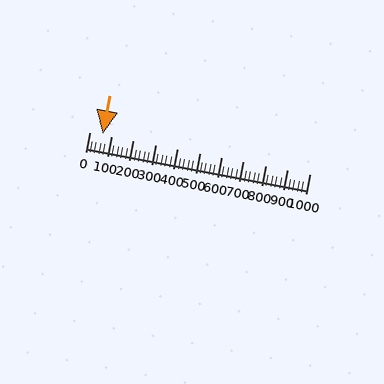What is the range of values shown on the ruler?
The ruler shows values from 0 to 1000.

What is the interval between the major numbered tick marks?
The major tick marks are spaced 100 units apart.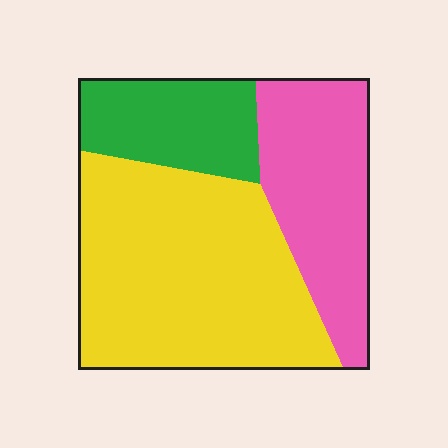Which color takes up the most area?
Yellow, at roughly 55%.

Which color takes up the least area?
Green, at roughly 20%.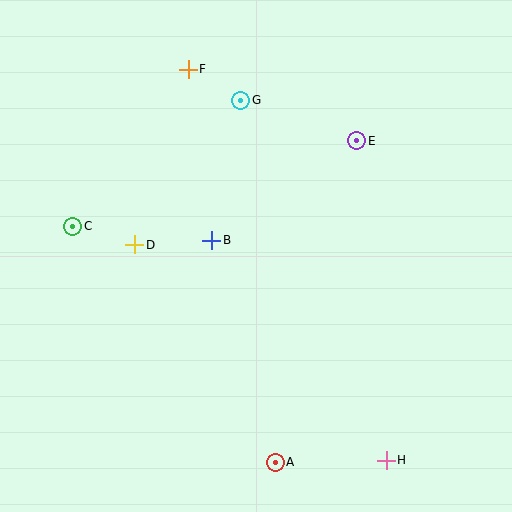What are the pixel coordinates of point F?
Point F is at (188, 69).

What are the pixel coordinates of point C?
Point C is at (73, 226).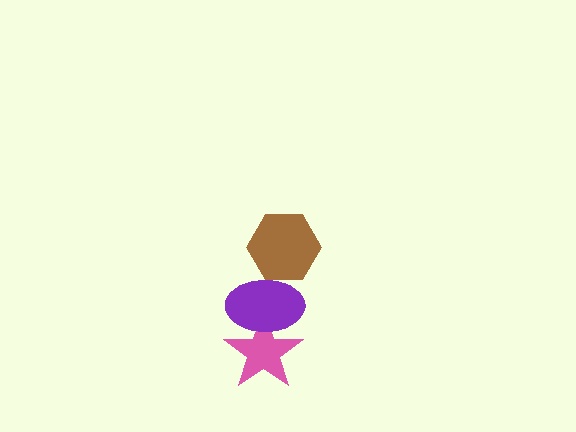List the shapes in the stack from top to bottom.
From top to bottom: the brown hexagon, the purple ellipse, the pink star.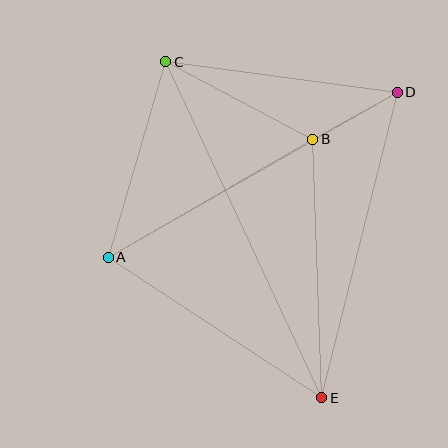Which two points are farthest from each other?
Points C and E are farthest from each other.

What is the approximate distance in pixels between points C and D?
The distance between C and D is approximately 233 pixels.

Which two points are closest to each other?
Points B and D are closest to each other.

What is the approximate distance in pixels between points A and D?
The distance between A and D is approximately 333 pixels.